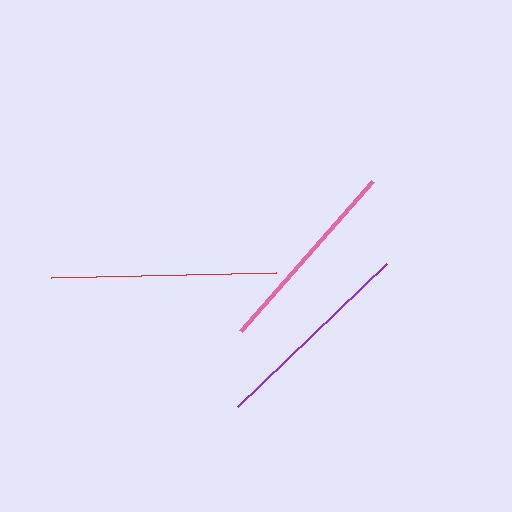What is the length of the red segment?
The red segment is approximately 225 pixels long.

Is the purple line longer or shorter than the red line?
The red line is longer than the purple line.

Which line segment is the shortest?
The pink line is the shortest at approximately 200 pixels.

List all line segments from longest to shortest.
From longest to shortest: red, purple, pink.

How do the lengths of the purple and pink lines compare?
The purple and pink lines are approximately the same length.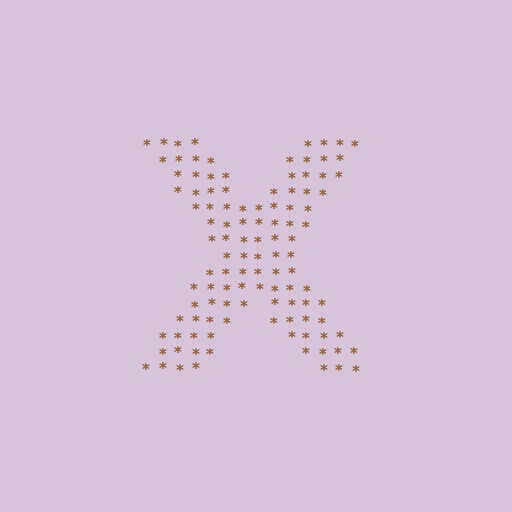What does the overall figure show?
The overall figure shows the letter X.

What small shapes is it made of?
It is made of small asterisks.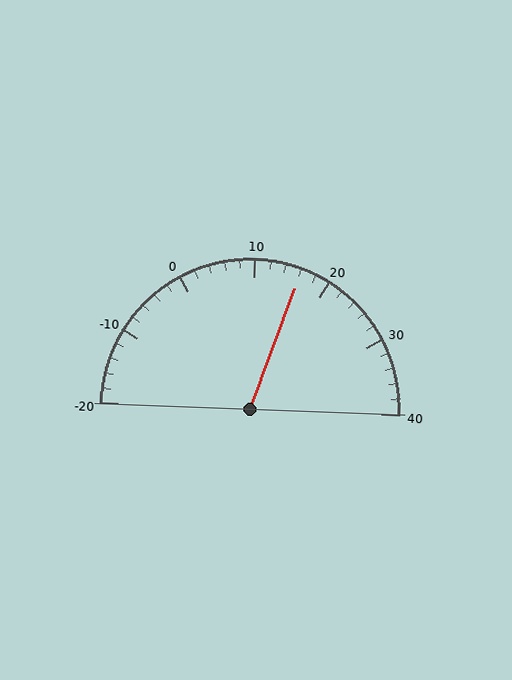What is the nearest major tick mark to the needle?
The nearest major tick mark is 20.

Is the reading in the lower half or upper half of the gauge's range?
The reading is in the upper half of the range (-20 to 40).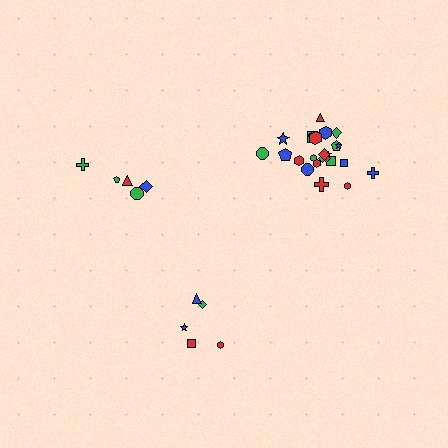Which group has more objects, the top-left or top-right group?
The top-right group.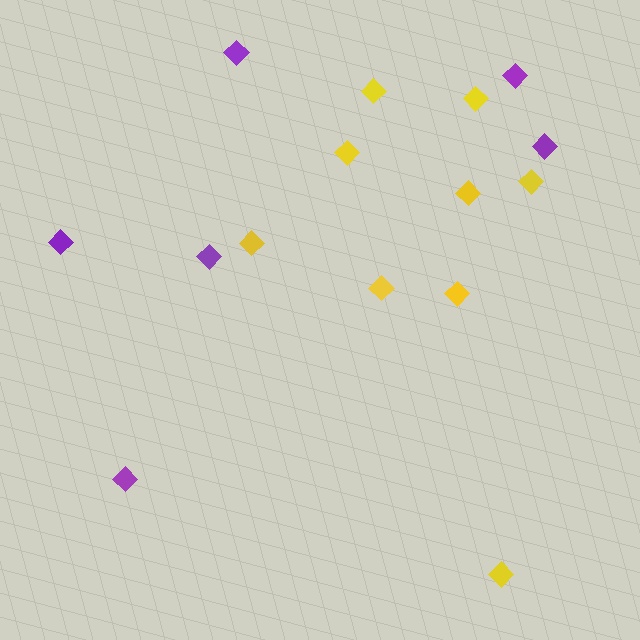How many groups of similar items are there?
There are 2 groups: one group of purple diamonds (6) and one group of yellow diamonds (9).